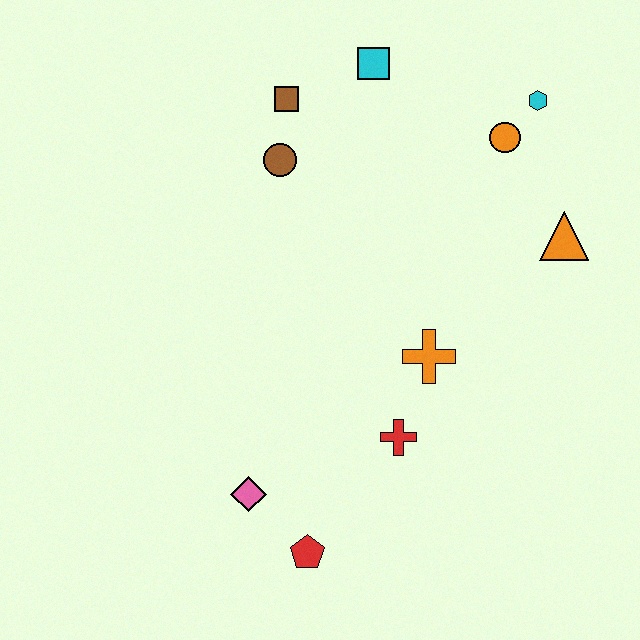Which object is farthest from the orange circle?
The red pentagon is farthest from the orange circle.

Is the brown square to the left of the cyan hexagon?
Yes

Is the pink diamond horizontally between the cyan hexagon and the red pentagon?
No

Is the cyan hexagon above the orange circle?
Yes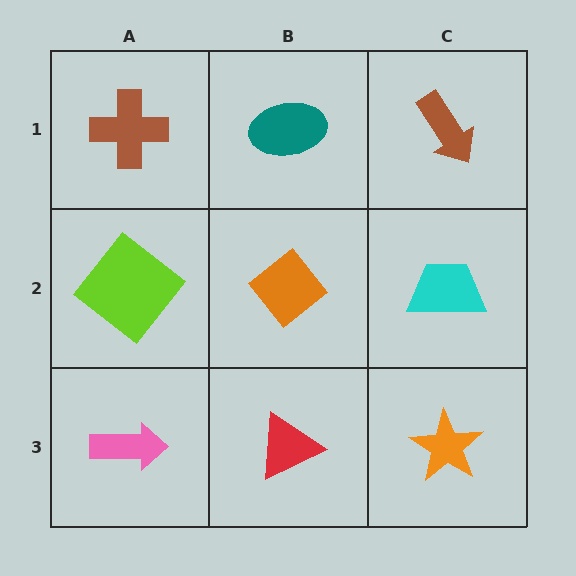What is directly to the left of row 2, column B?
A lime diamond.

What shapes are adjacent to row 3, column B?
An orange diamond (row 2, column B), a pink arrow (row 3, column A), an orange star (row 3, column C).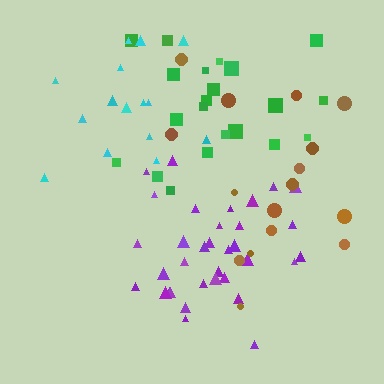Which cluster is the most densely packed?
Purple.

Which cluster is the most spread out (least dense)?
Brown.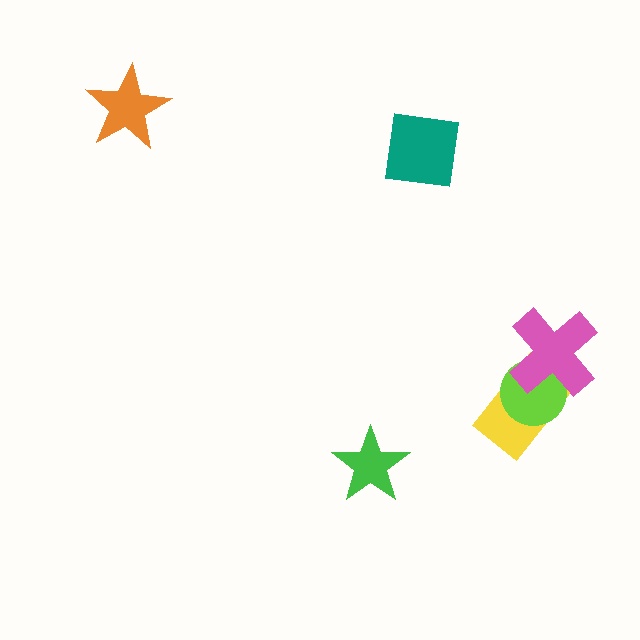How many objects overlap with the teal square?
0 objects overlap with the teal square.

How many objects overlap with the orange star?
0 objects overlap with the orange star.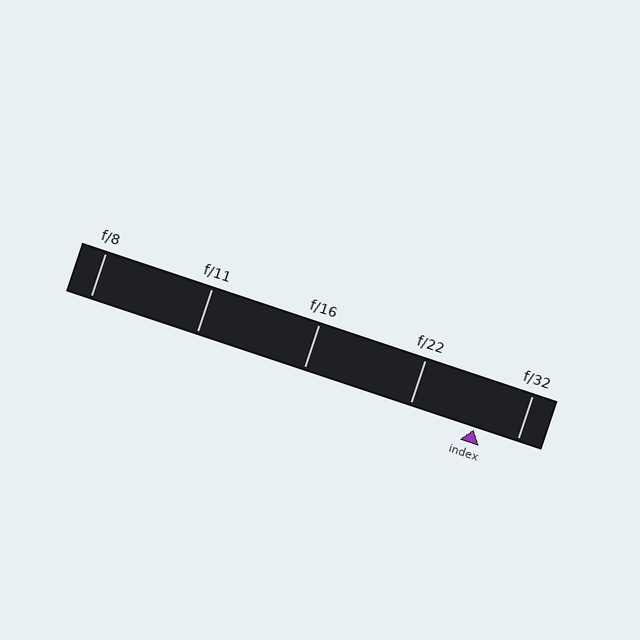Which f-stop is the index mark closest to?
The index mark is closest to f/32.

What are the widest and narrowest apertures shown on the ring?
The widest aperture shown is f/8 and the narrowest is f/32.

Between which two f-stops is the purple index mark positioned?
The index mark is between f/22 and f/32.